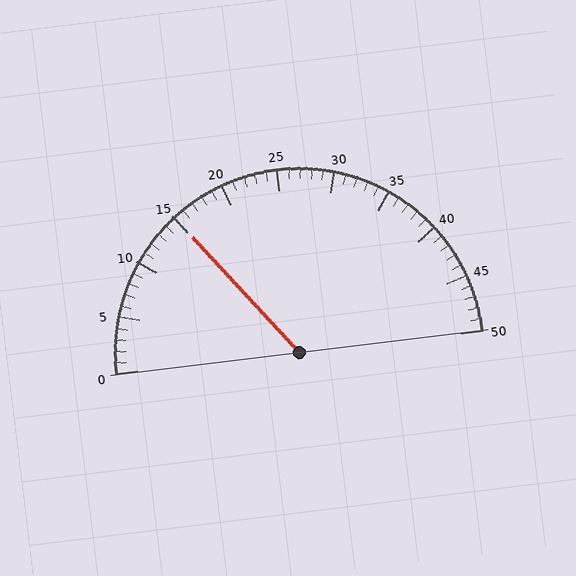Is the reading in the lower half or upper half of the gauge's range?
The reading is in the lower half of the range (0 to 50).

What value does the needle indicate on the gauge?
The needle indicates approximately 15.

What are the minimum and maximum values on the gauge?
The gauge ranges from 0 to 50.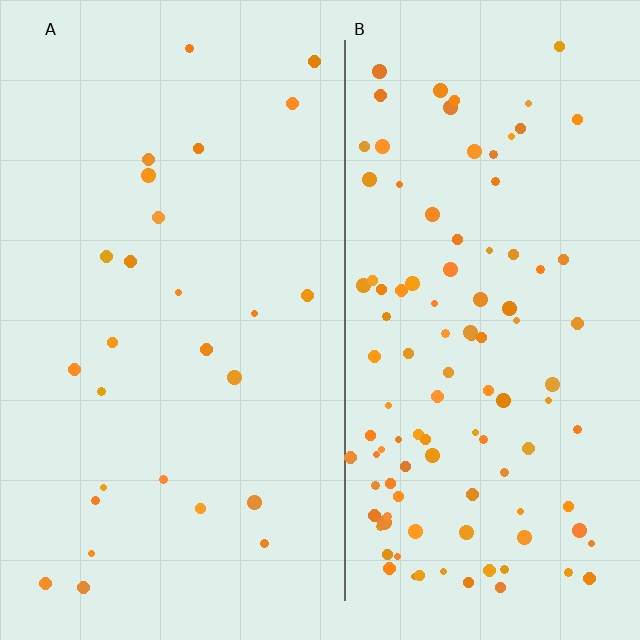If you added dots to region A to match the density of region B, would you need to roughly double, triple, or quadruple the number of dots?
Approximately quadruple.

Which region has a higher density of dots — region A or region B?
B (the right).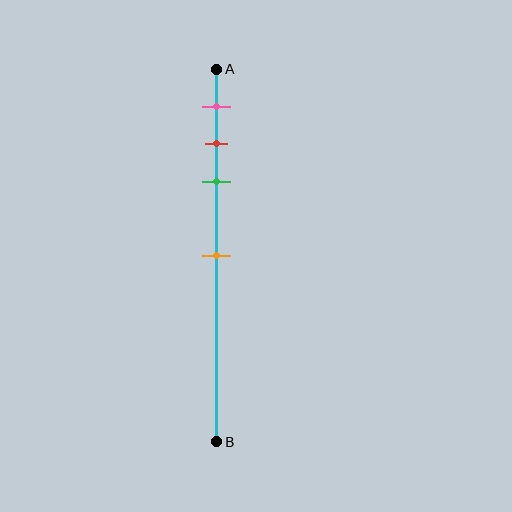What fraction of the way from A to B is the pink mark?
The pink mark is approximately 10% (0.1) of the way from A to B.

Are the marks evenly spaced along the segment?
No, the marks are not evenly spaced.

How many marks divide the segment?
There are 4 marks dividing the segment.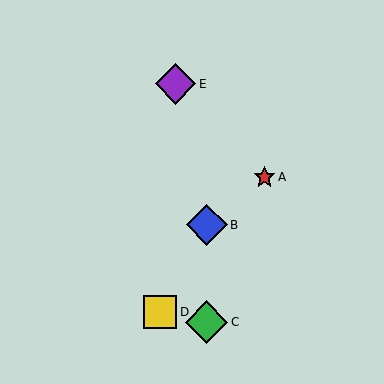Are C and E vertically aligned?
No, C is at x≈207 and E is at x≈175.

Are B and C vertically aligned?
Yes, both are at x≈207.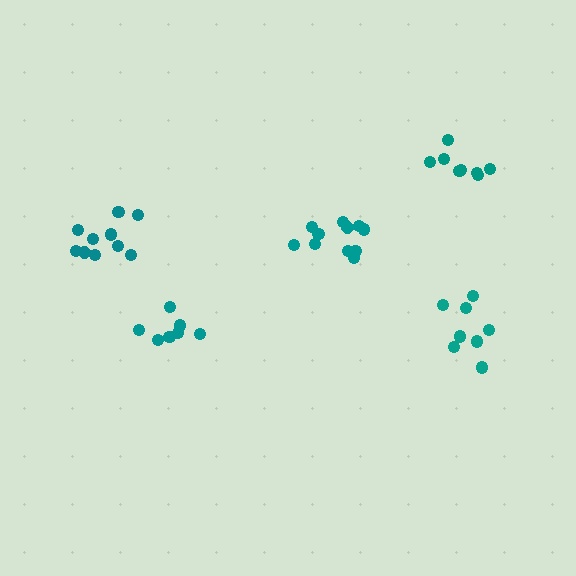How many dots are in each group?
Group 1: 8 dots, Group 2: 11 dots, Group 3: 8 dots, Group 4: 7 dots, Group 5: 10 dots (44 total).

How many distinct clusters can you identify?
There are 5 distinct clusters.